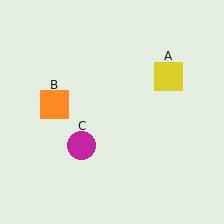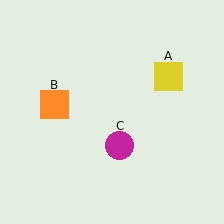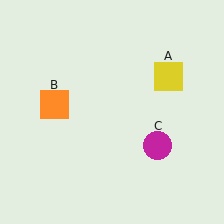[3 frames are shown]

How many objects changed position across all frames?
1 object changed position: magenta circle (object C).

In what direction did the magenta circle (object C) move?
The magenta circle (object C) moved right.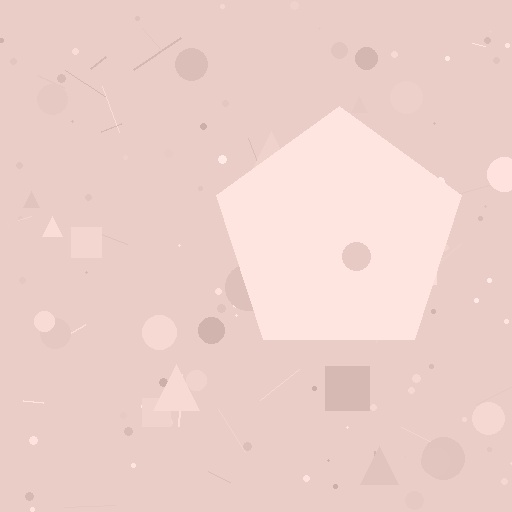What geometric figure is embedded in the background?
A pentagon is embedded in the background.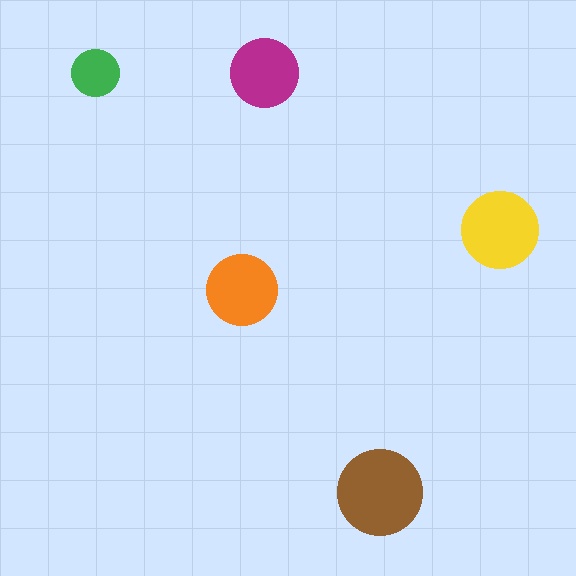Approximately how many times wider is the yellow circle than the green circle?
About 1.5 times wider.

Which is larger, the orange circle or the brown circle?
The brown one.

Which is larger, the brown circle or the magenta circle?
The brown one.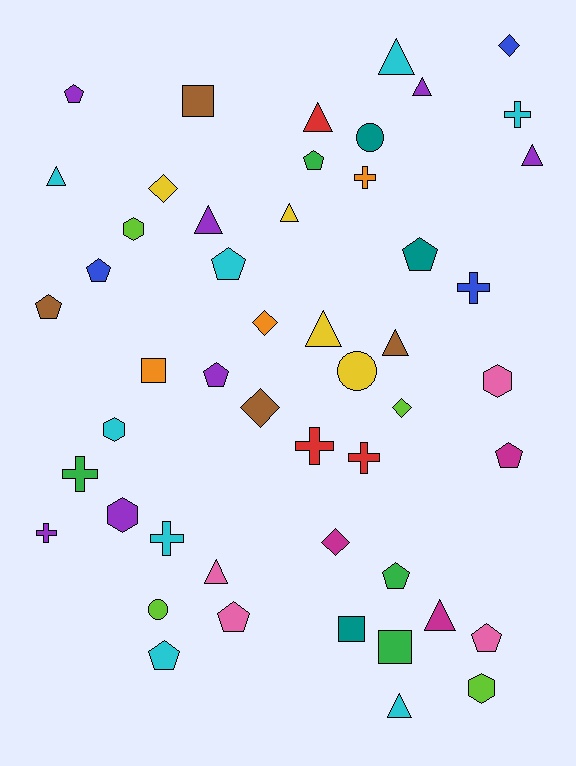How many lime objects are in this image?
There are 4 lime objects.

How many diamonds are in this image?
There are 6 diamonds.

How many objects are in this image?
There are 50 objects.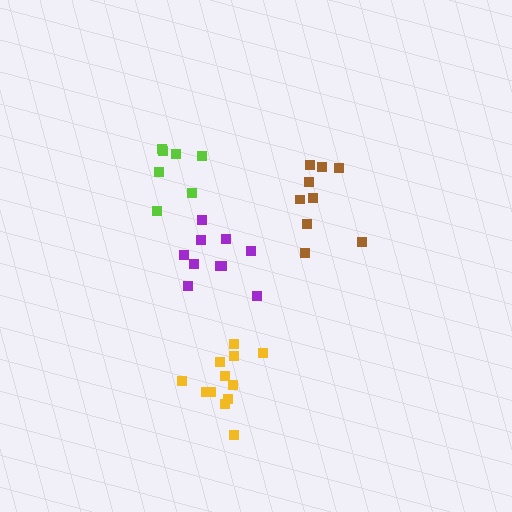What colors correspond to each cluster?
The clusters are colored: brown, yellow, lime, purple.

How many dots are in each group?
Group 1: 9 dots, Group 2: 12 dots, Group 3: 7 dots, Group 4: 10 dots (38 total).